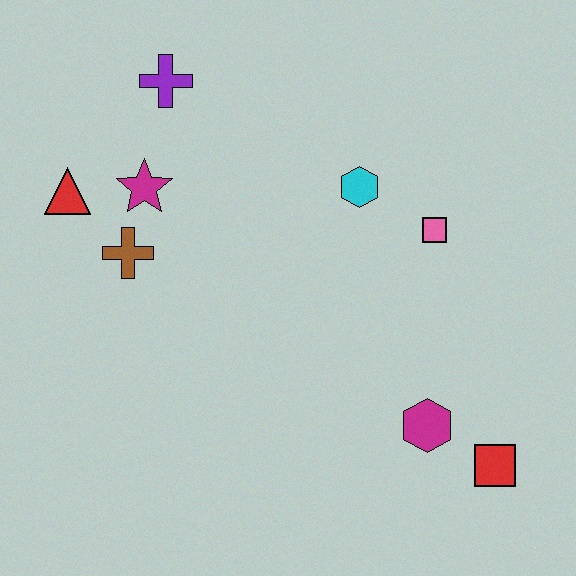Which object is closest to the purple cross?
The magenta star is closest to the purple cross.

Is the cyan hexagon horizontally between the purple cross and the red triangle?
No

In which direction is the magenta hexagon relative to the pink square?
The magenta hexagon is below the pink square.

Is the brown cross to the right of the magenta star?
No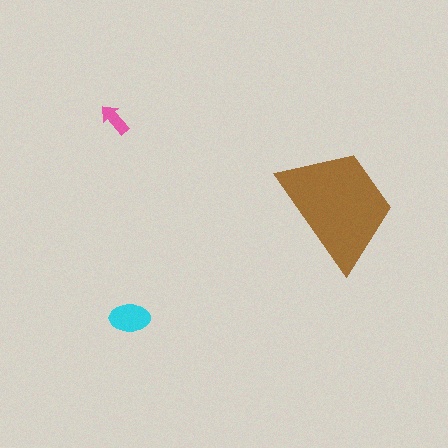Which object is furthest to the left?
The pink arrow is leftmost.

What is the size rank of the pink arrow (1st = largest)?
3rd.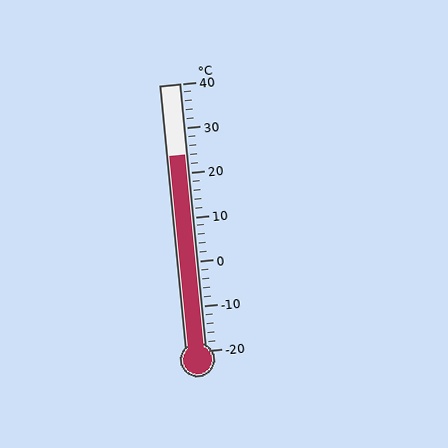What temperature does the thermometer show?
The thermometer shows approximately 24°C.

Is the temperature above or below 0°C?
The temperature is above 0°C.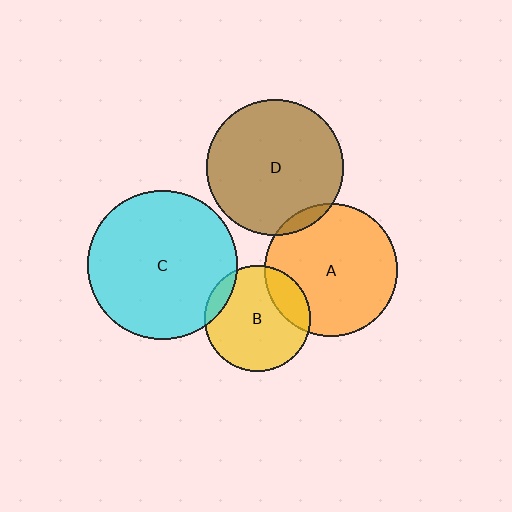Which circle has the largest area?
Circle C (cyan).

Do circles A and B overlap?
Yes.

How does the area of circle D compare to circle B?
Approximately 1.7 times.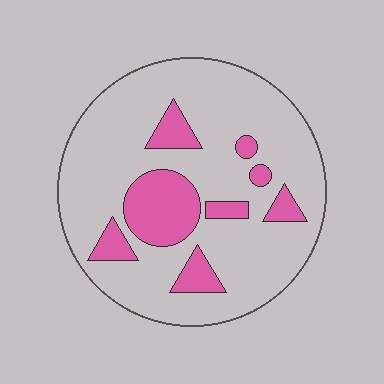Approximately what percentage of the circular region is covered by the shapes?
Approximately 20%.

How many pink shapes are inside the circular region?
8.